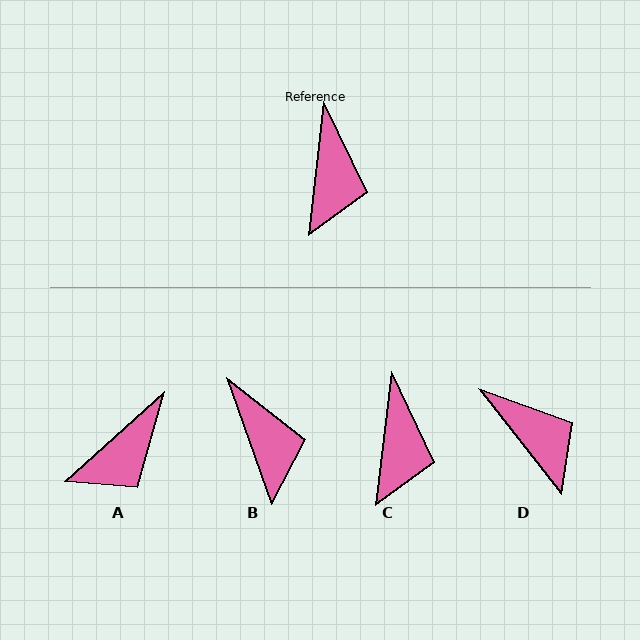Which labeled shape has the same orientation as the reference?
C.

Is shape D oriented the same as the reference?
No, it is off by about 45 degrees.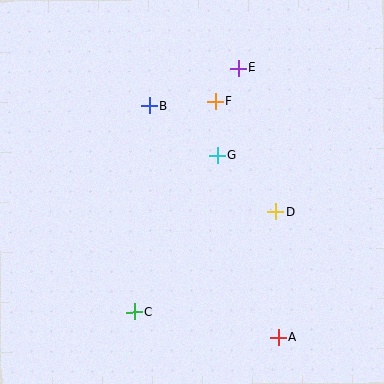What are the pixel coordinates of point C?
Point C is at (134, 312).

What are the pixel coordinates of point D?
Point D is at (276, 212).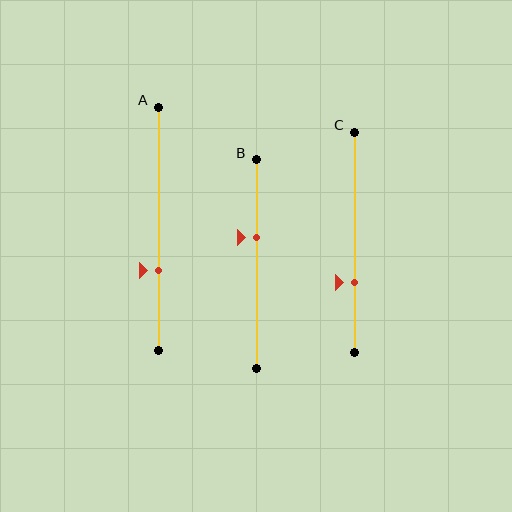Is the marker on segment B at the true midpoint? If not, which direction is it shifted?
No, the marker on segment B is shifted upward by about 13% of the segment length.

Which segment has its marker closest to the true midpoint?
Segment B has its marker closest to the true midpoint.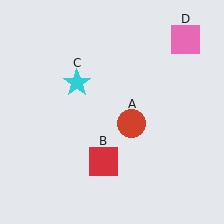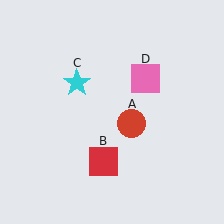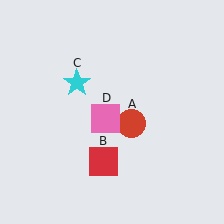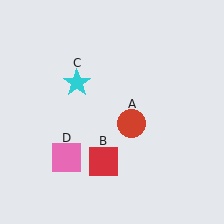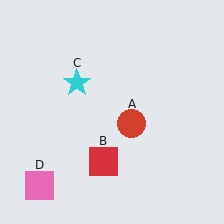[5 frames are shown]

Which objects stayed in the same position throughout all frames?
Red circle (object A) and red square (object B) and cyan star (object C) remained stationary.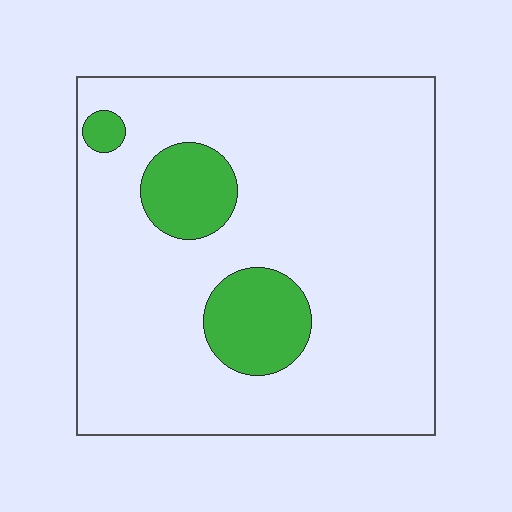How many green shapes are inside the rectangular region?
3.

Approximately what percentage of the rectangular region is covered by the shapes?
Approximately 15%.